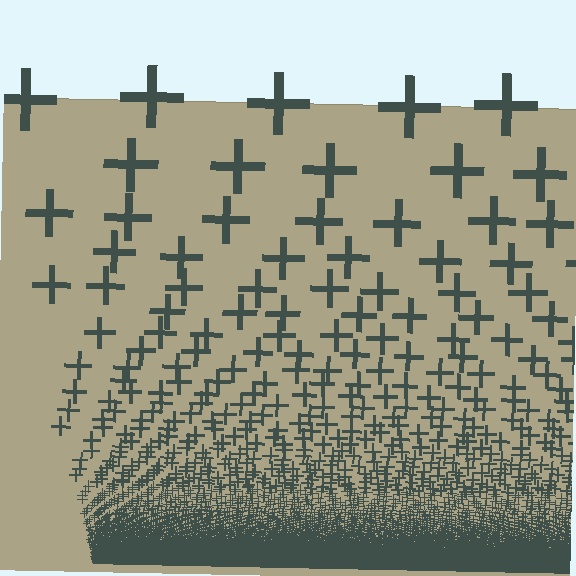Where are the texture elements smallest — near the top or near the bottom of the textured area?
Near the bottom.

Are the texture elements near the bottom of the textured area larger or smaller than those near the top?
Smaller. The gradient is inverted — elements near the bottom are smaller and denser.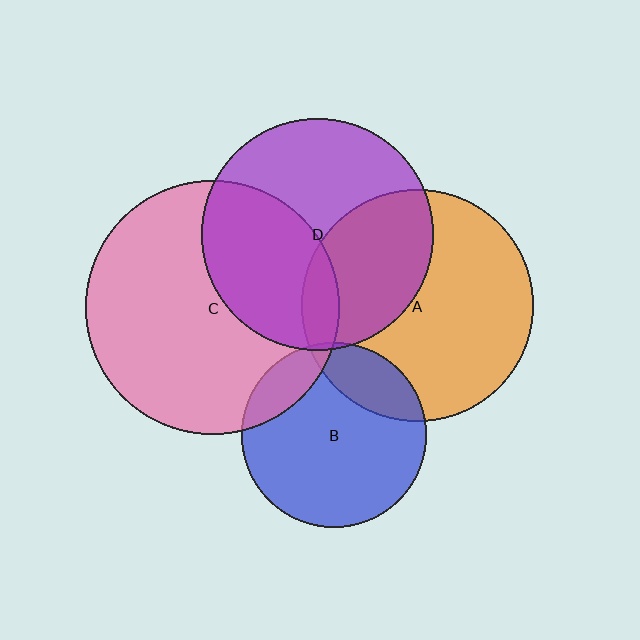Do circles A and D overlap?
Yes.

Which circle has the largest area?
Circle C (pink).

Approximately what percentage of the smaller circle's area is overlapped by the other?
Approximately 35%.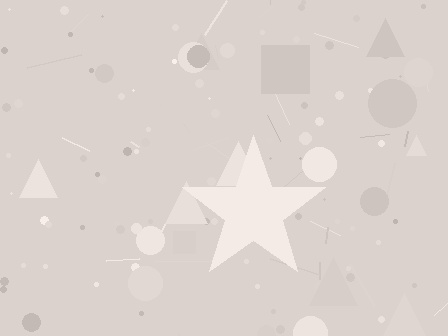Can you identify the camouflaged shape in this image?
The camouflaged shape is a star.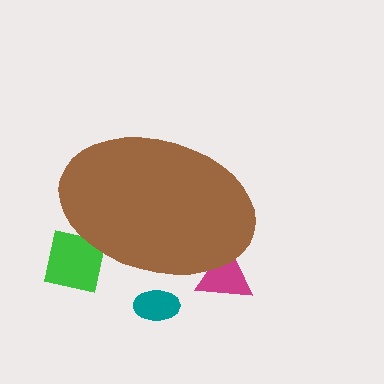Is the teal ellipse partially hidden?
Yes, the teal ellipse is partially hidden behind the brown ellipse.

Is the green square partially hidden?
Yes, the green square is partially hidden behind the brown ellipse.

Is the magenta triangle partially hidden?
Yes, the magenta triangle is partially hidden behind the brown ellipse.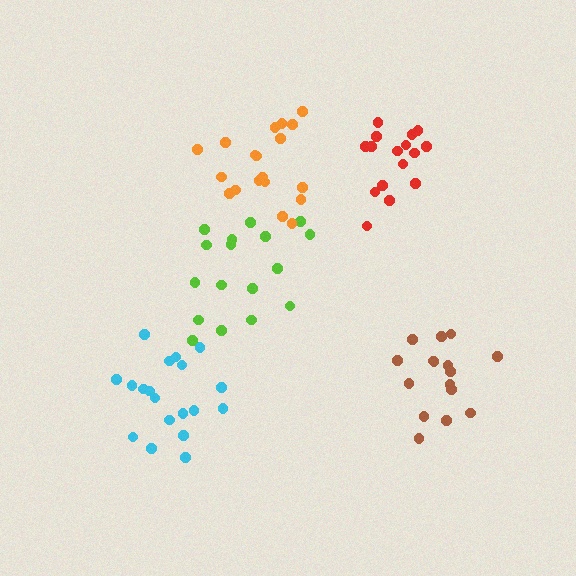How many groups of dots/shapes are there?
There are 5 groups.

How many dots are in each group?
Group 1: 16 dots, Group 2: 19 dots, Group 3: 16 dots, Group 4: 17 dots, Group 5: 19 dots (87 total).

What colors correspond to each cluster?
The clusters are colored: red, cyan, brown, lime, orange.